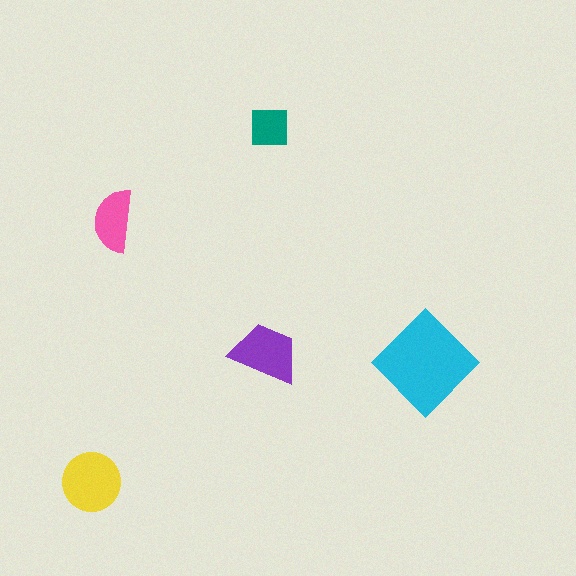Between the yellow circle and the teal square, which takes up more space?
The yellow circle.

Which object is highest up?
The teal square is topmost.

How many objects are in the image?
There are 5 objects in the image.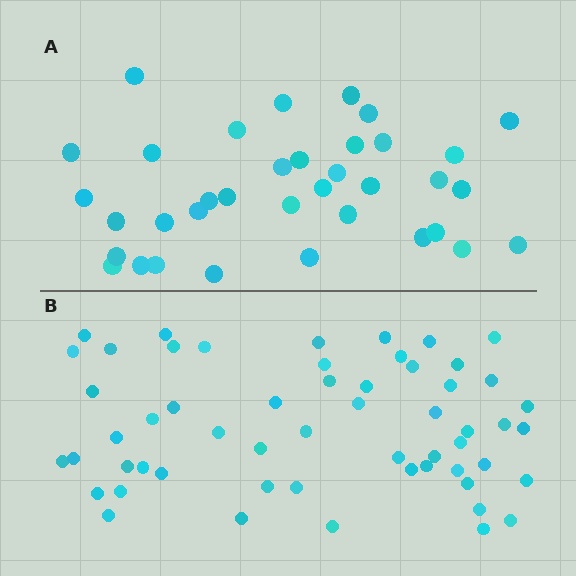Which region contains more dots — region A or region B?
Region B (the bottom region) has more dots.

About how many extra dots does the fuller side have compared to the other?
Region B has approximately 20 more dots than region A.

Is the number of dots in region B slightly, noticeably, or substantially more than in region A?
Region B has substantially more. The ratio is roughly 1.6 to 1.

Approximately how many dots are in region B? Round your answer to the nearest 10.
About 60 dots. (The exact count is 56, which rounds to 60.)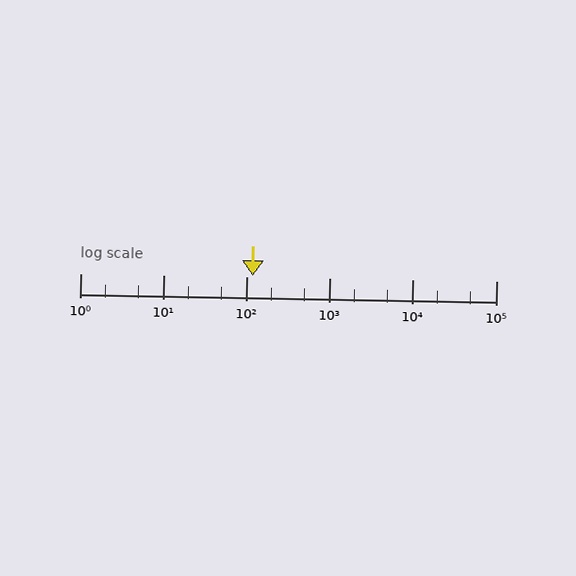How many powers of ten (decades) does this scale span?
The scale spans 5 decades, from 1 to 100000.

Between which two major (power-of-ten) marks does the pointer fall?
The pointer is between 100 and 1000.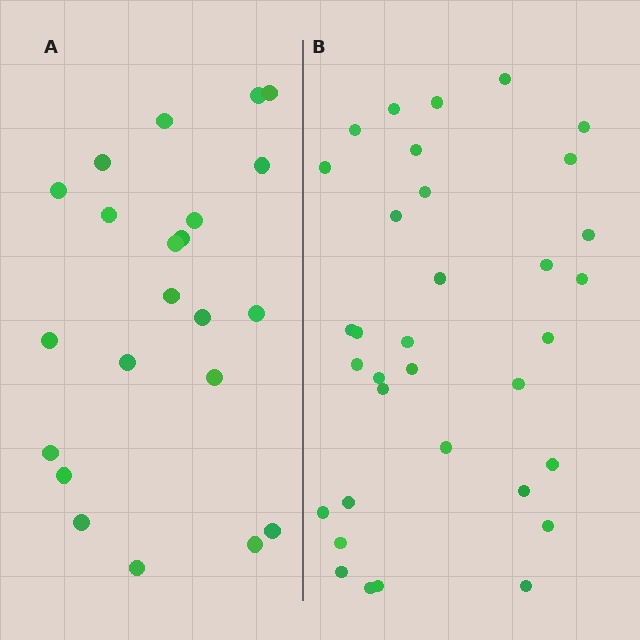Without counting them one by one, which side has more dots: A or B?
Region B (the right region) has more dots.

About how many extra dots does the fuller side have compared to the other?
Region B has roughly 12 or so more dots than region A.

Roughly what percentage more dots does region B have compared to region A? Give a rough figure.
About 55% more.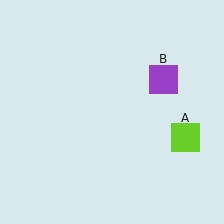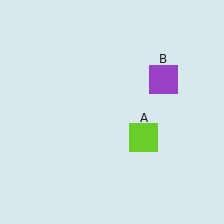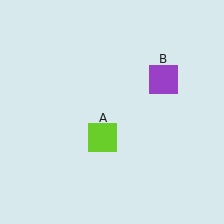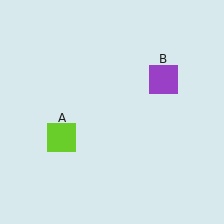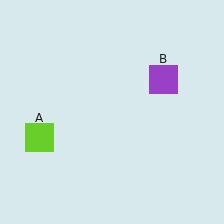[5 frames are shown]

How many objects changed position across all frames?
1 object changed position: lime square (object A).